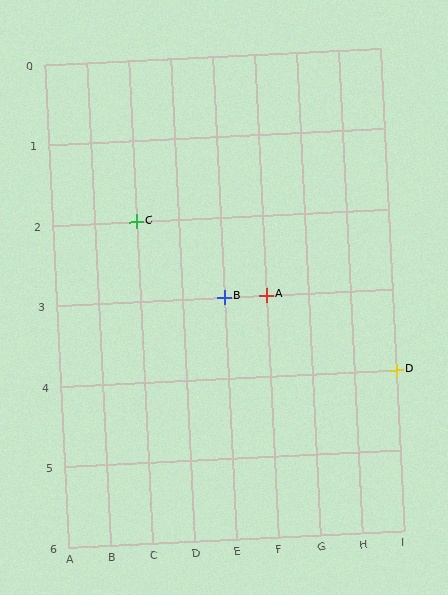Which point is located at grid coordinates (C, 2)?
Point C is at (C, 2).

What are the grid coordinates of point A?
Point A is at grid coordinates (F, 3).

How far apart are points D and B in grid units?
Points D and B are 4 columns and 1 row apart (about 4.1 grid units diagonally).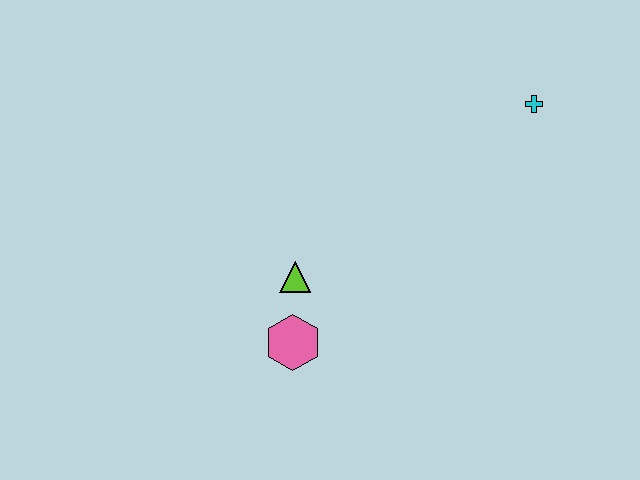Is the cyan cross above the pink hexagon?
Yes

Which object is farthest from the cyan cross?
The pink hexagon is farthest from the cyan cross.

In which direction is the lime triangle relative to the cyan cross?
The lime triangle is to the left of the cyan cross.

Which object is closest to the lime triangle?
The pink hexagon is closest to the lime triangle.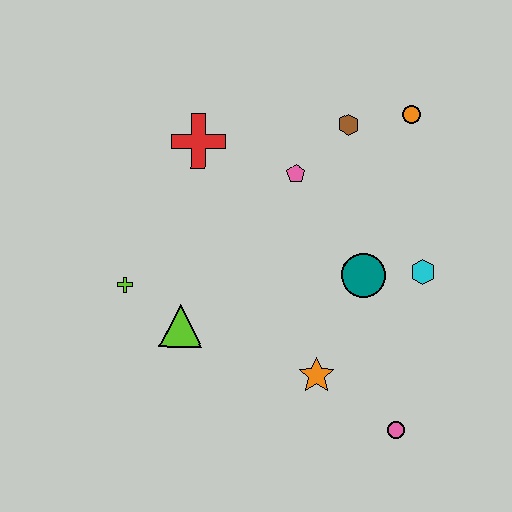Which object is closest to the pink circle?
The orange star is closest to the pink circle.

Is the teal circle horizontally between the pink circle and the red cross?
Yes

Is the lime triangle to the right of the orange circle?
No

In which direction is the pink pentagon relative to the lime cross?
The pink pentagon is to the right of the lime cross.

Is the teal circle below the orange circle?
Yes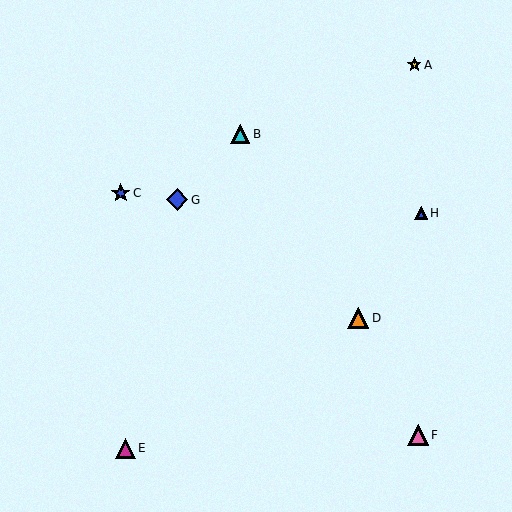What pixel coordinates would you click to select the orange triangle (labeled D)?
Click at (358, 318) to select the orange triangle D.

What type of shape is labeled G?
Shape G is a blue diamond.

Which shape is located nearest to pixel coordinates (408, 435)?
The pink triangle (labeled F) at (418, 435) is nearest to that location.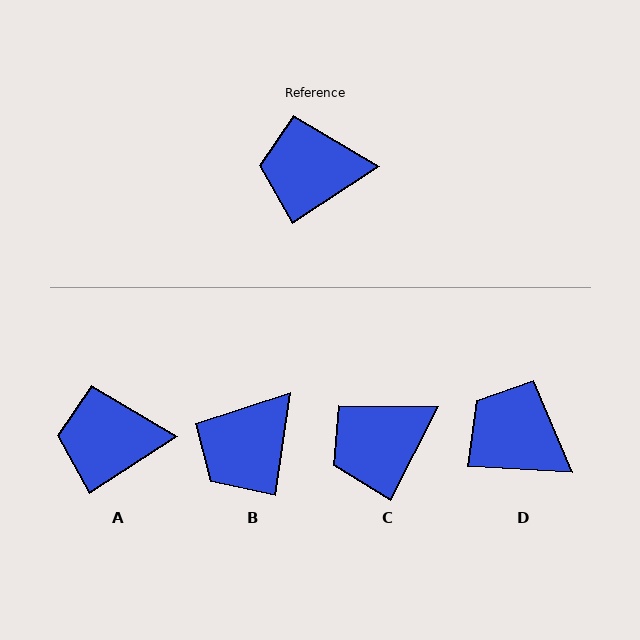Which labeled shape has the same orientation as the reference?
A.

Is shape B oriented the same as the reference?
No, it is off by about 49 degrees.